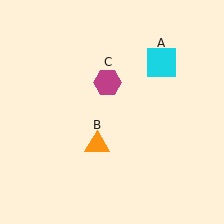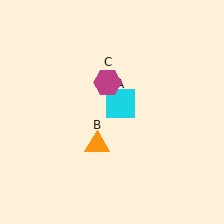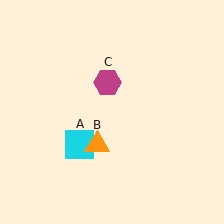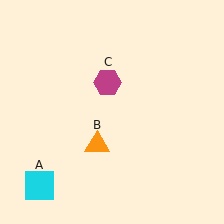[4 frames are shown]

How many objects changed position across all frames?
1 object changed position: cyan square (object A).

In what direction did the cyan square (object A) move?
The cyan square (object A) moved down and to the left.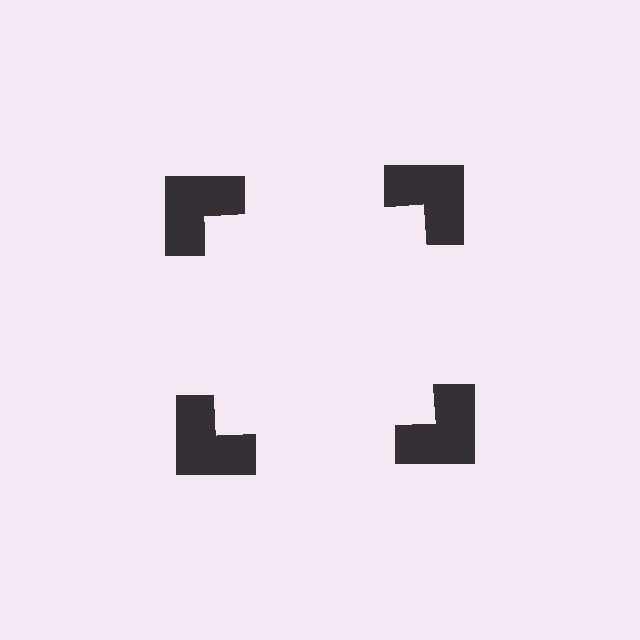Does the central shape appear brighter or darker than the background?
It typically appears slightly brighter than the background, even though no actual brightness change is drawn.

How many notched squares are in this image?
There are 4 — one at each vertex of the illusory square.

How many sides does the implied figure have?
4 sides.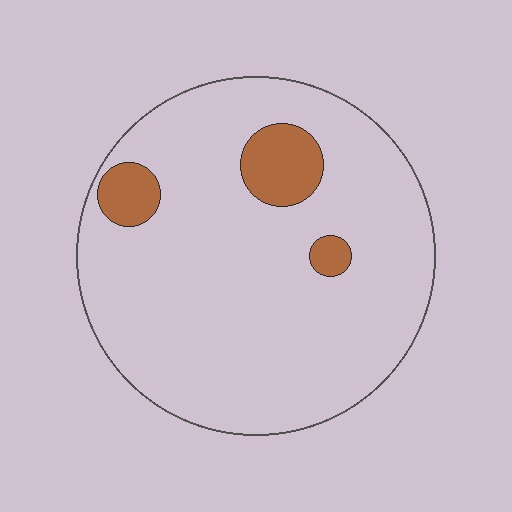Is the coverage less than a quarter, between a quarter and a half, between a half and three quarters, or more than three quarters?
Less than a quarter.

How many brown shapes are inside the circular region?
3.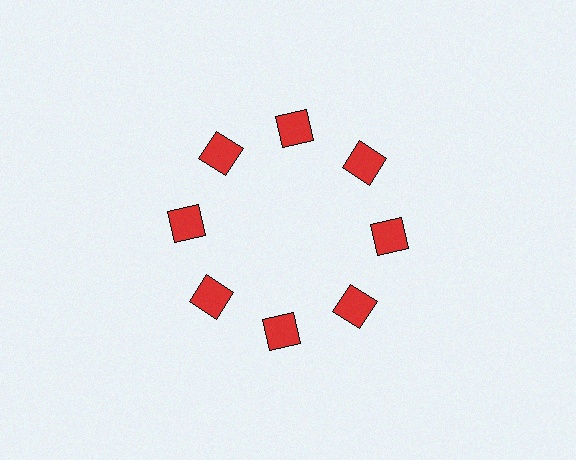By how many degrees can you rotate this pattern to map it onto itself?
The pattern maps onto itself every 45 degrees of rotation.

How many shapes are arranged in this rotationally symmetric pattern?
There are 8 shapes, arranged in 8 groups of 1.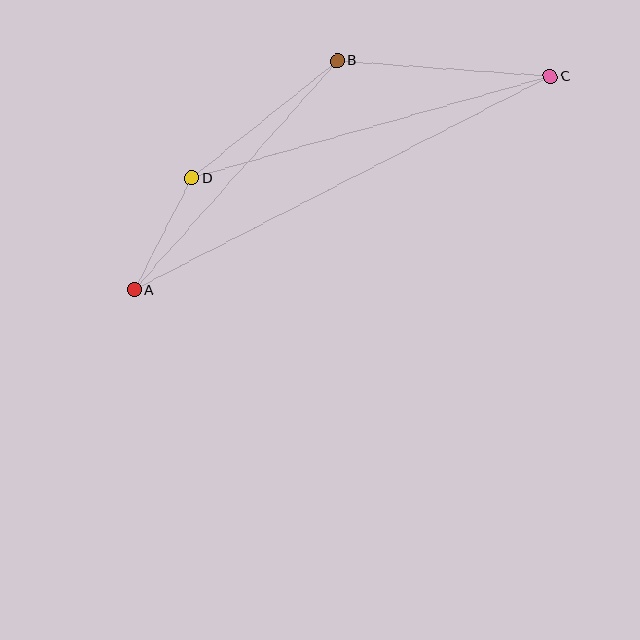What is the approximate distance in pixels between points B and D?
The distance between B and D is approximately 187 pixels.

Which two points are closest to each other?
Points A and D are closest to each other.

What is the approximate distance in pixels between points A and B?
The distance between A and B is approximately 306 pixels.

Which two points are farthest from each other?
Points A and C are farthest from each other.